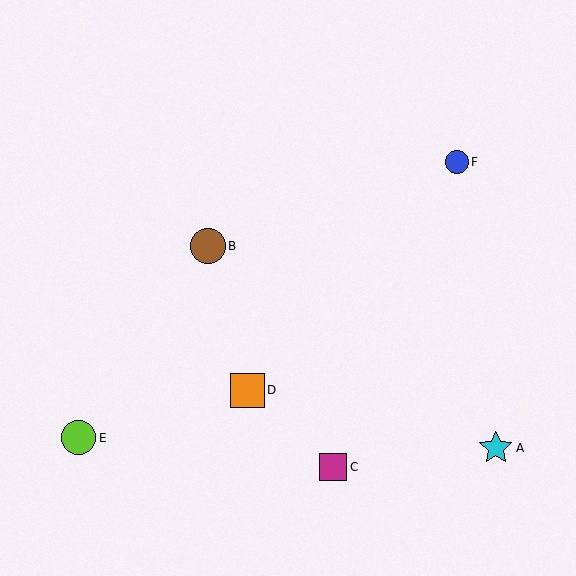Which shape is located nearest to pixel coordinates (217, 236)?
The brown circle (labeled B) at (208, 246) is nearest to that location.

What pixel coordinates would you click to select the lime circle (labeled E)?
Click at (79, 438) to select the lime circle E.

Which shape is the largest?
The brown circle (labeled B) is the largest.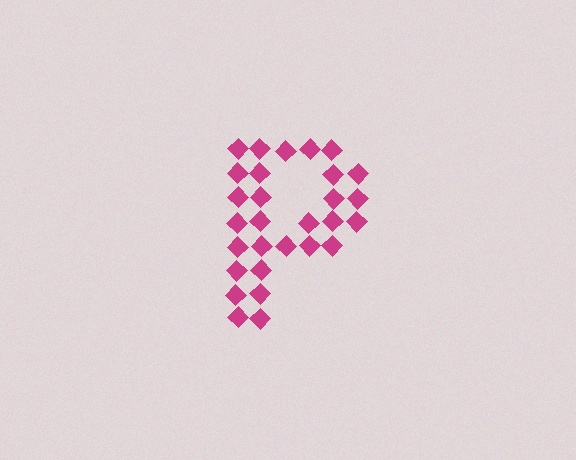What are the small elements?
The small elements are diamonds.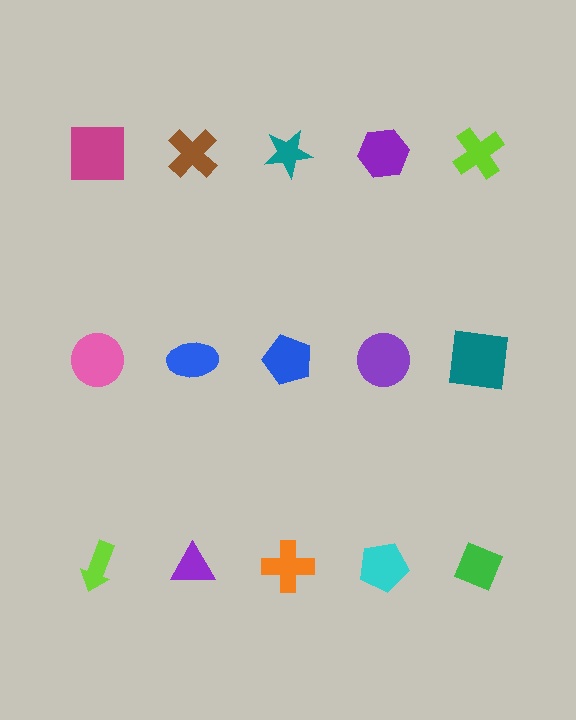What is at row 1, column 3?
A teal star.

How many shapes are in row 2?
5 shapes.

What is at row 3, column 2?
A purple triangle.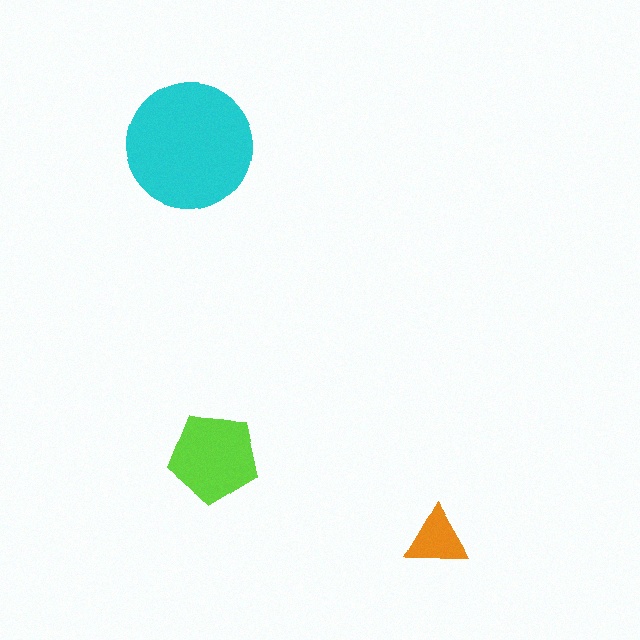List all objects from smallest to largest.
The orange triangle, the lime pentagon, the cyan circle.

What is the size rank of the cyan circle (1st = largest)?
1st.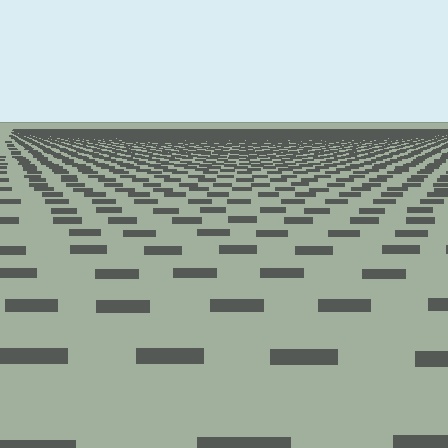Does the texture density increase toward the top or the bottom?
Density increases toward the top.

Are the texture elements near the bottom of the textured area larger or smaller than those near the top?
Larger. Near the bottom, elements are closer to the viewer and appear at a bigger on-screen size.